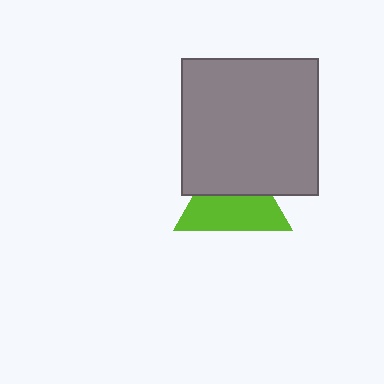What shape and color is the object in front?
The object in front is a gray square.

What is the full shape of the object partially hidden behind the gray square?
The partially hidden object is a lime triangle.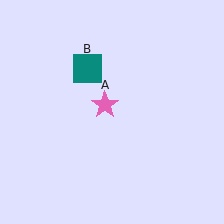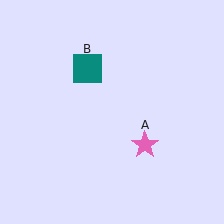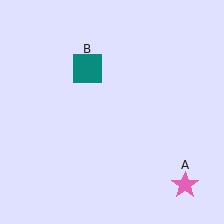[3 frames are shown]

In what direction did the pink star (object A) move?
The pink star (object A) moved down and to the right.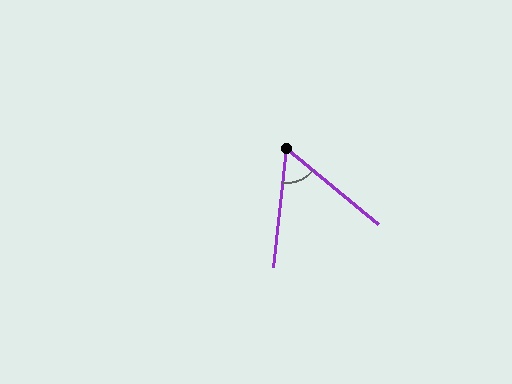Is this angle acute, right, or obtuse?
It is acute.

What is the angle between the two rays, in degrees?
Approximately 57 degrees.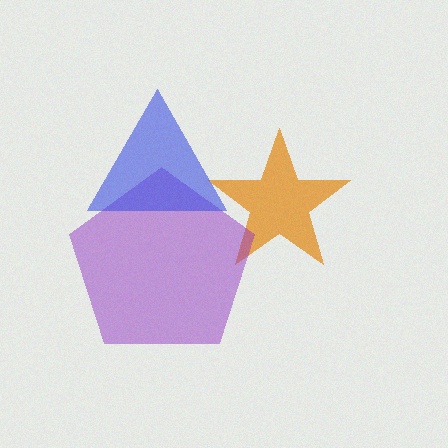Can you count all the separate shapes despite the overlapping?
Yes, there are 3 separate shapes.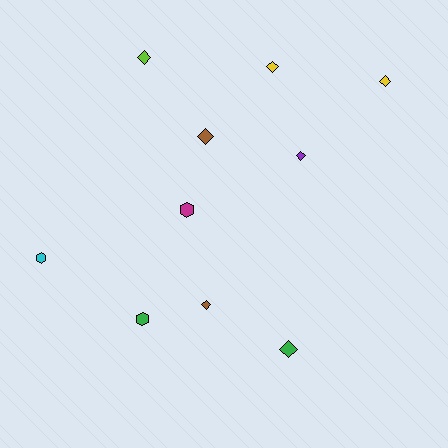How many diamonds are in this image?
There are 7 diamonds.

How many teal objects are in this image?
There are no teal objects.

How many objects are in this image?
There are 10 objects.